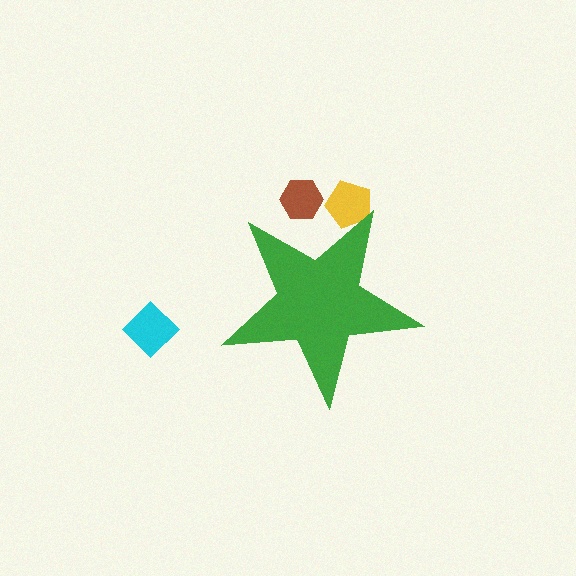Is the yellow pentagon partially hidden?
Yes, the yellow pentagon is partially hidden behind the green star.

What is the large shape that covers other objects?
A green star.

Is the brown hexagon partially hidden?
Yes, the brown hexagon is partially hidden behind the green star.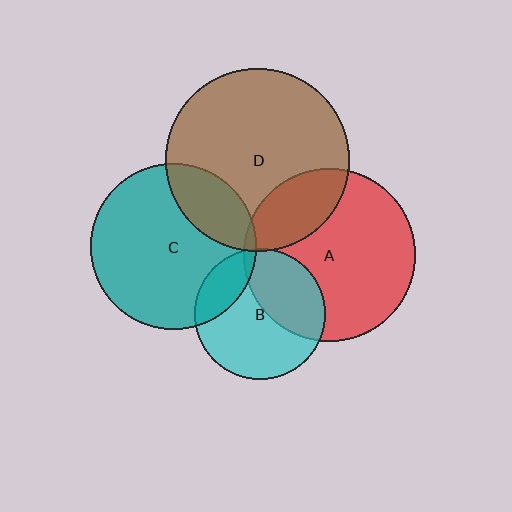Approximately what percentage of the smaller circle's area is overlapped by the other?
Approximately 20%.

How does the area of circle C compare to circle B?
Approximately 1.6 times.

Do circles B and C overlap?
Yes.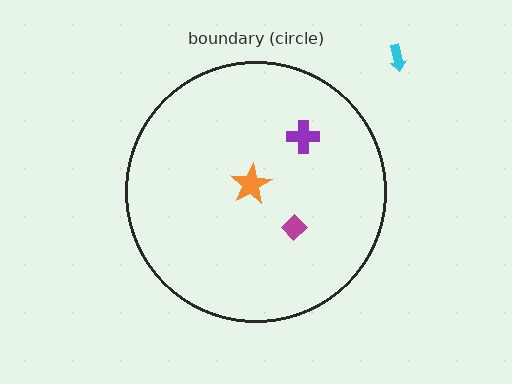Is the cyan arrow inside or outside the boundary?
Outside.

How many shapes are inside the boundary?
3 inside, 1 outside.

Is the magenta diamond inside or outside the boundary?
Inside.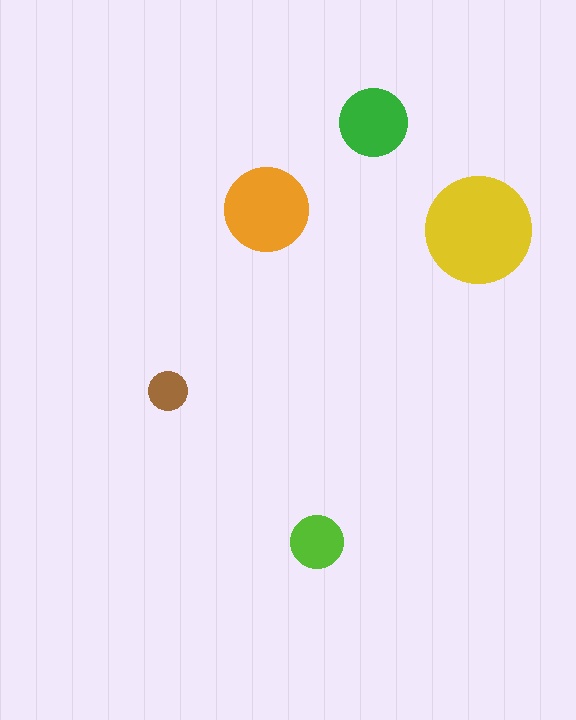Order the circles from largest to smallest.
the yellow one, the orange one, the green one, the lime one, the brown one.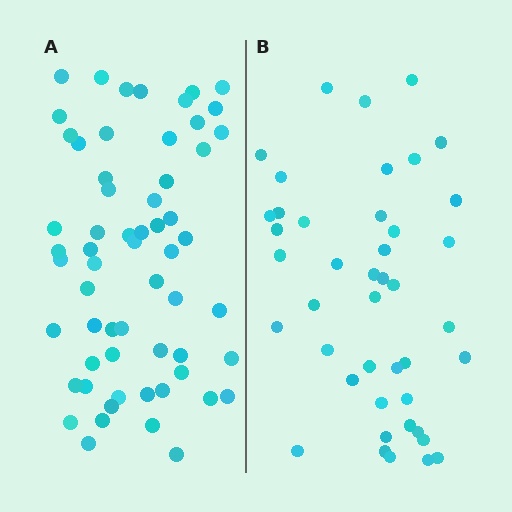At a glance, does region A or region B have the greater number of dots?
Region A (the left region) has more dots.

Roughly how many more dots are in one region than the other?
Region A has approximately 15 more dots than region B.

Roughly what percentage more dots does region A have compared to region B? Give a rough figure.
About 40% more.